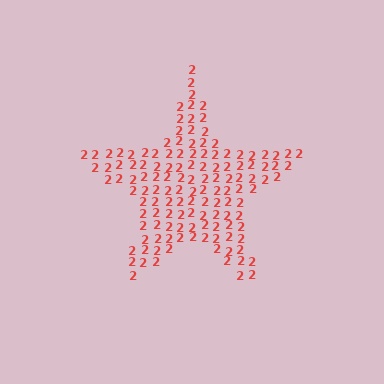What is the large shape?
The large shape is a star.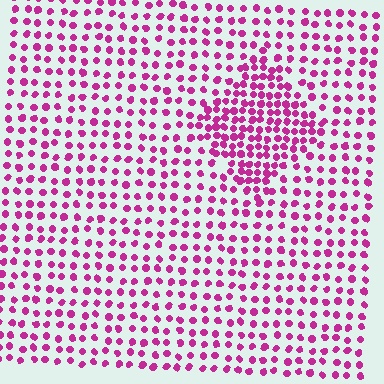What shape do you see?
I see a diamond.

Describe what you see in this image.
The image contains small magenta elements arranged at two different densities. A diamond-shaped region is visible where the elements are more densely packed than the surrounding area.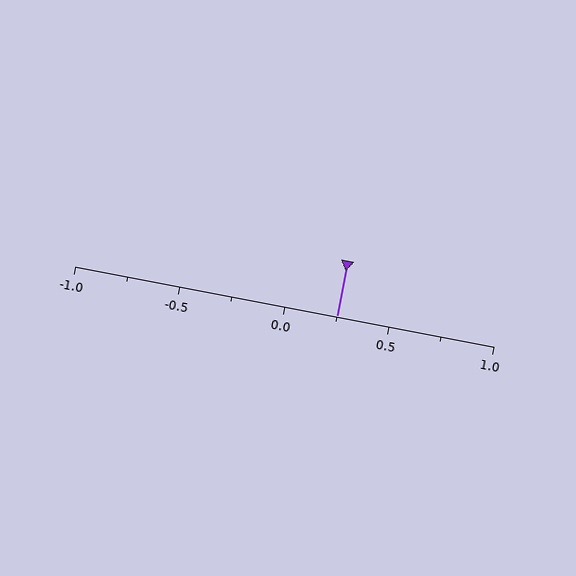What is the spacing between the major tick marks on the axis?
The major ticks are spaced 0.5 apart.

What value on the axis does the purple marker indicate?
The marker indicates approximately 0.25.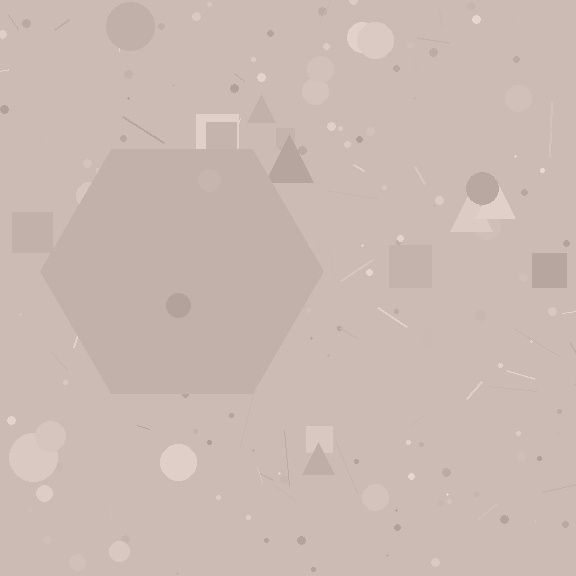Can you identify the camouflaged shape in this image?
The camouflaged shape is a hexagon.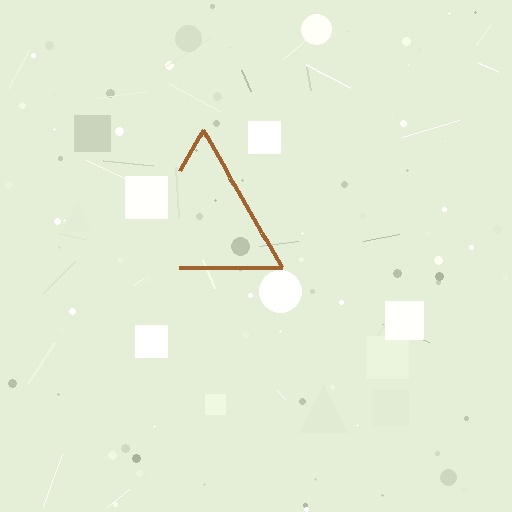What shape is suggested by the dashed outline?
The dashed outline suggests a triangle.